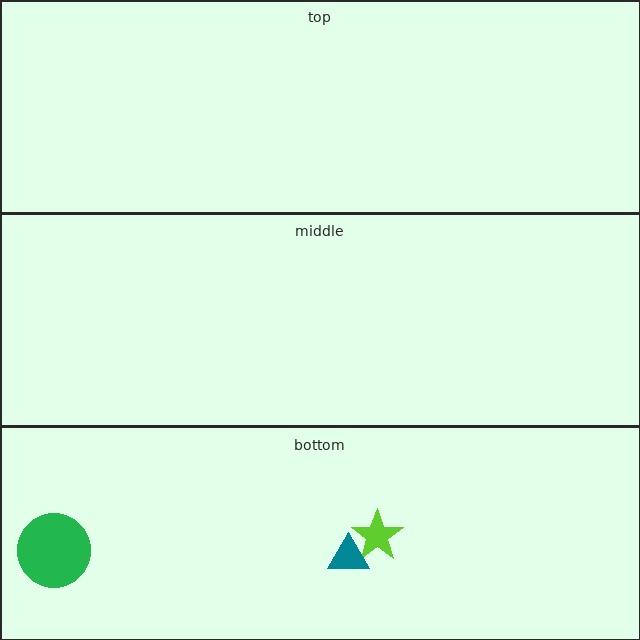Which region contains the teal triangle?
The bottom region.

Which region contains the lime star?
The bottom region.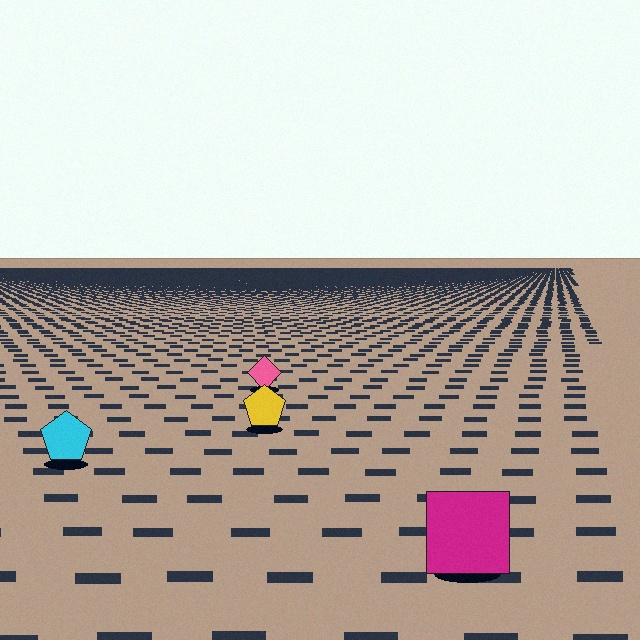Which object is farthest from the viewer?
The pink diamond is farthest from the viewer. It appears smaller and the ground texture around it is denser.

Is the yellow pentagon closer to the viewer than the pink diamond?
Yes. The yellow pentagon is closer — you can tell from the texture gradient: the ground texture is coarser near it.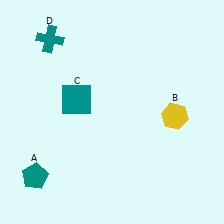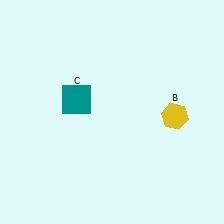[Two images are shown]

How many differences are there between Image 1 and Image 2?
There are 2 differences between the two images.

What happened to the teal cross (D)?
The teal cross (D) was removed in Image 2. It was in the top-left area of Image 1.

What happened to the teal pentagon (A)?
The teal pentagon (A) was removed in Image 2. It was in the bottom-left area of Image 1.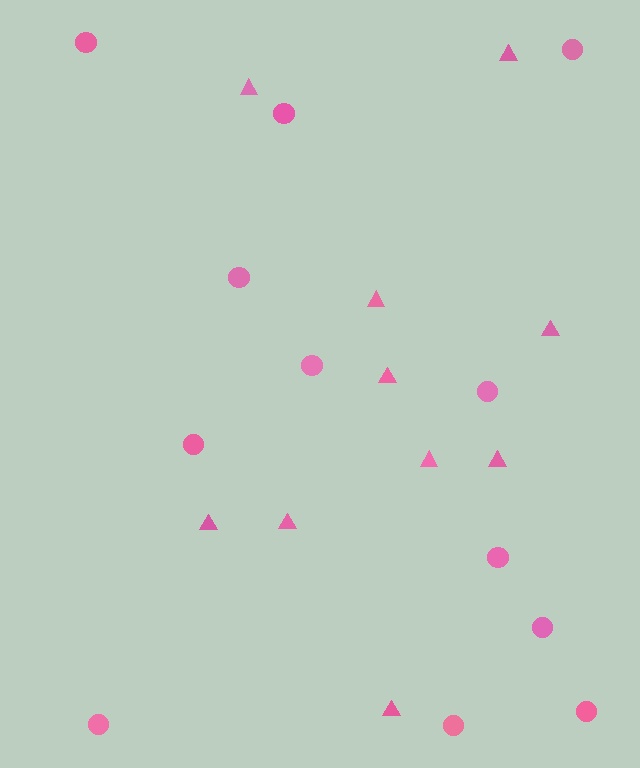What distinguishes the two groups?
There are 2 groups: one group of circles (12) and one group of triangles (10).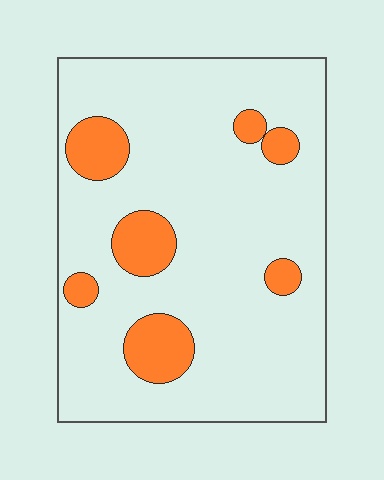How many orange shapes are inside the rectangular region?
7.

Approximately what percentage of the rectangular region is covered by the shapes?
Approximately 15%.